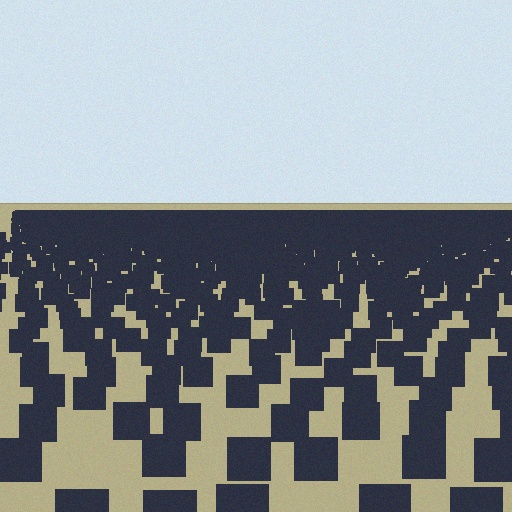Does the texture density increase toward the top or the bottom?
Density increases toward the top.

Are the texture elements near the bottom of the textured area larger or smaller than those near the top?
Larger. Near the bottom, elements are closer to the viewer and appear at a bigger on-screen size.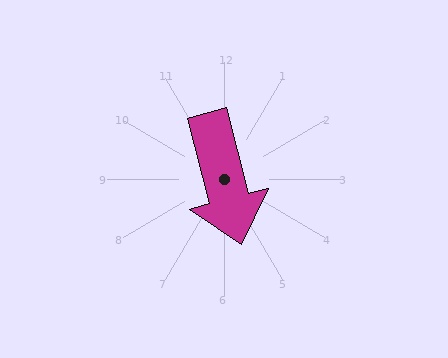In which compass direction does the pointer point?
South.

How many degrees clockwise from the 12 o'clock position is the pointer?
Approximately 165 degrees.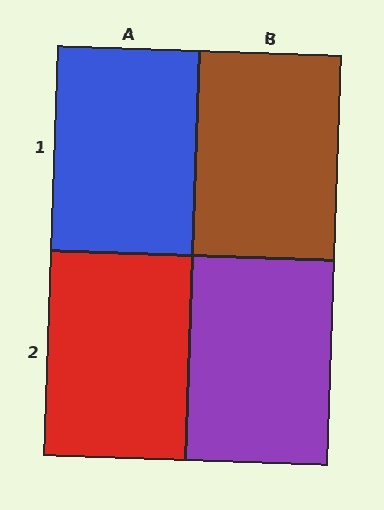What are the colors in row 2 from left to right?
Red, purple.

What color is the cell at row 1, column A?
Blue.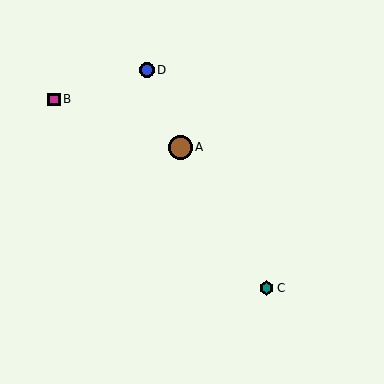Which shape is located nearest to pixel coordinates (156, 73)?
The blue circle (labeled D) at (147, 70) is nearest to that location.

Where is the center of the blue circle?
The center of the blue circle is at (147, 70).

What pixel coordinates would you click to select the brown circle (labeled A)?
Click at (181, 147) to select the brown circle A.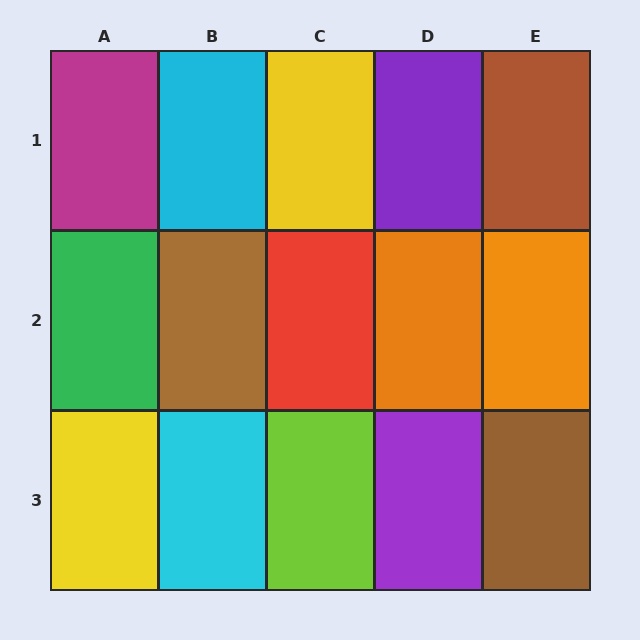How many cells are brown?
3 cells are brown.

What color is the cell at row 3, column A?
Yellow.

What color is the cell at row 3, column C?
Lime.